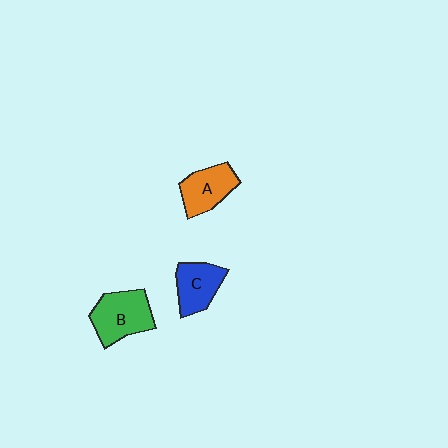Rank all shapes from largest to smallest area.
From largest to smallest: B (green), A (orange), C (blue).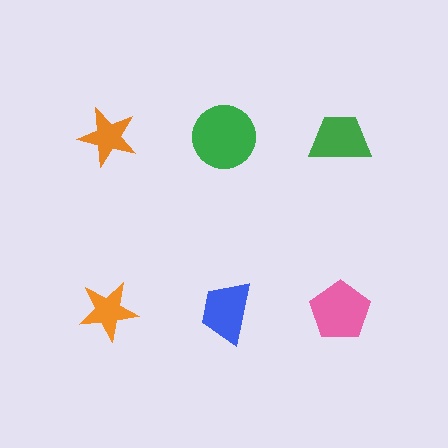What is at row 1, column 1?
An orange star.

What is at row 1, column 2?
A green circle.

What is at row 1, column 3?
A green trapezoid.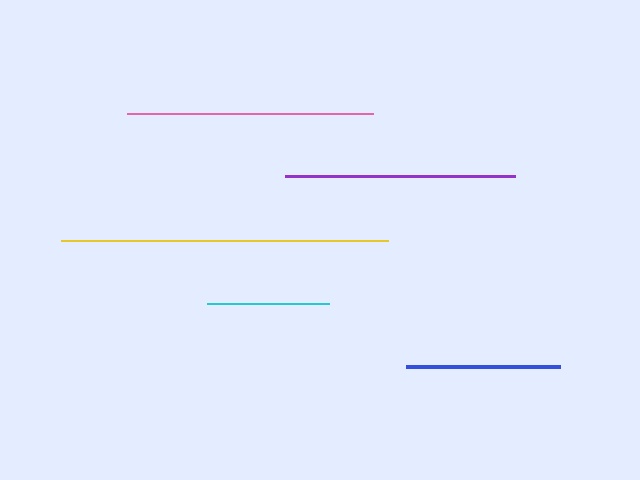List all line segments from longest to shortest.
From longest to shortest: yellow, pink, purple, blue, cyan.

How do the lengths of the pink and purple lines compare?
The pink and purple lines are approximately the same length.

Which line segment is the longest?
The yellow line is the longest at approximately 327 pixels.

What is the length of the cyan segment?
The cyan segment is approximately 122 pixels long.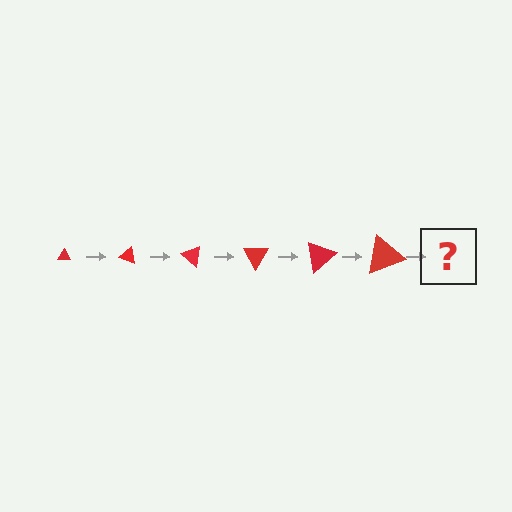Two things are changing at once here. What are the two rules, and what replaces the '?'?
The two rules are that the triangle grows larger each step and it rotates 20 degrees each step. The '?' should be a triangle, larger than the previous one and rotated 120 degrees from the start.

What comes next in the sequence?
The next element should be a triangle, larger than the previous one and rotated 120 degrees from the start.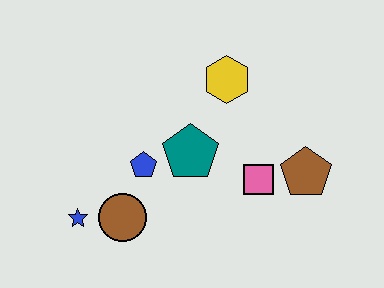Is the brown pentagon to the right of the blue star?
Yes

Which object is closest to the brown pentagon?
The pink square is closest to the brown pentagon.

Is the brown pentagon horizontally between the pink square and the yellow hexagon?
No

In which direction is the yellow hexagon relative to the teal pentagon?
The yellow hexagon is above the teal pentagon.